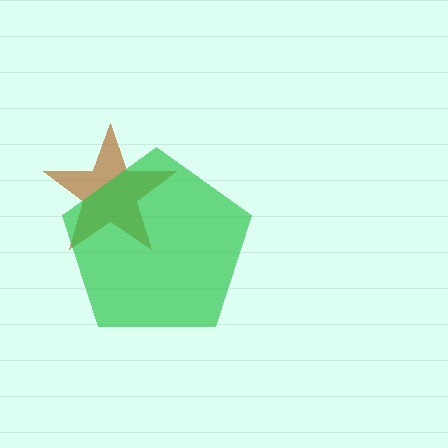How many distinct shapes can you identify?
There are 2 distinct shapes: a brown star, a green pentagon.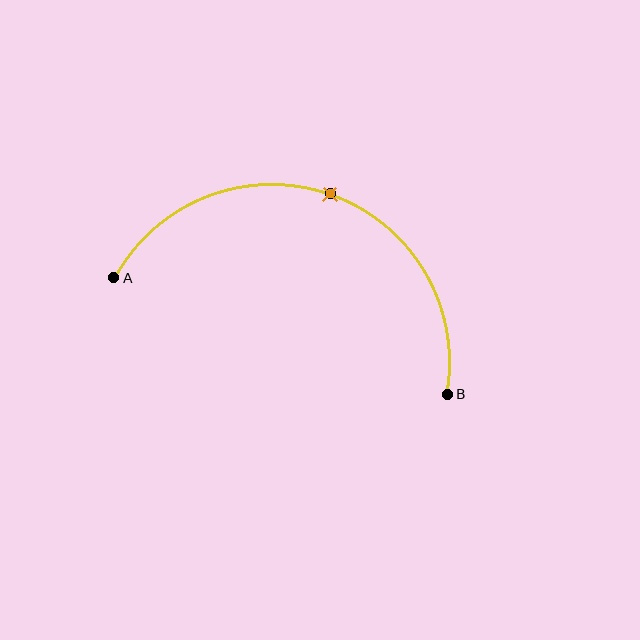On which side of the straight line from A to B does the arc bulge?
The arc bulges above the straight line connecting A and B.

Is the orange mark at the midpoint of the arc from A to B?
Yes. The orange mark lies on the arc at equal arc-length from both A and B — it is the arc midpoint.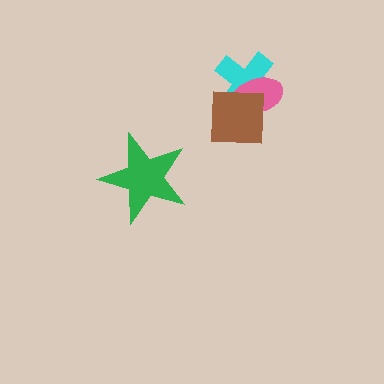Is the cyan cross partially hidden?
Yes, it is partially covered by another shape.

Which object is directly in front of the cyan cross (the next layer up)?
The pink ellipse is directly in front of the cyan cross.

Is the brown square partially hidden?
No, no other shape covers it.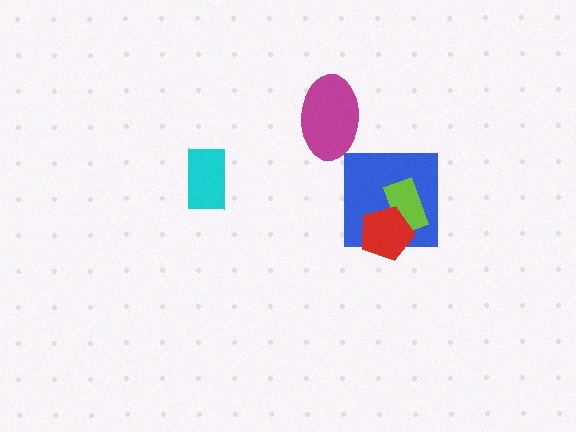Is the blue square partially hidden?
Yes, it is partially covered by another shape.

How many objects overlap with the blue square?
2 objects overlap with the blue square.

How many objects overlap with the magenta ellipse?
0 objects overlap with the magenta ellipse.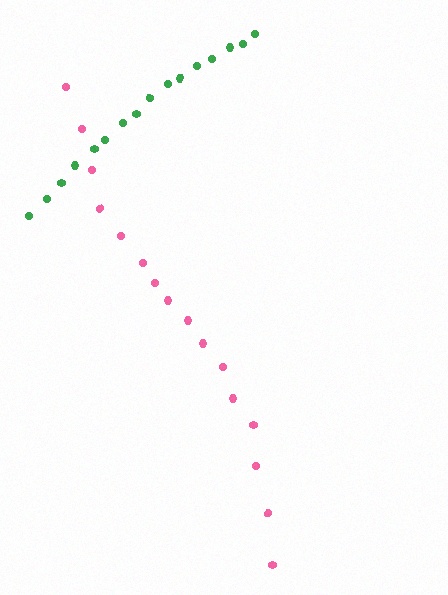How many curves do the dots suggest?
There are 2 distinct paths.